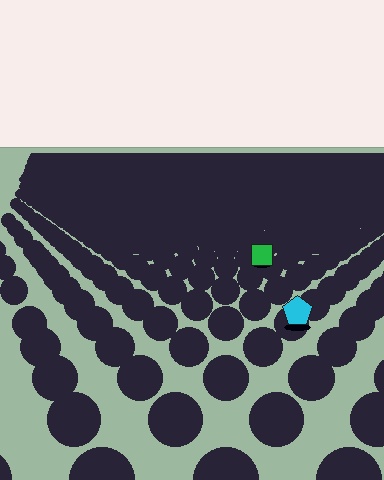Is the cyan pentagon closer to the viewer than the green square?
Yes. The cyan pentagon is closer — you can tell from the texture gradient: the ground texture is coarser near it.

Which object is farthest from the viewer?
The green square is farthest from the viewer. It appears smaller and the ground texture around it is denser.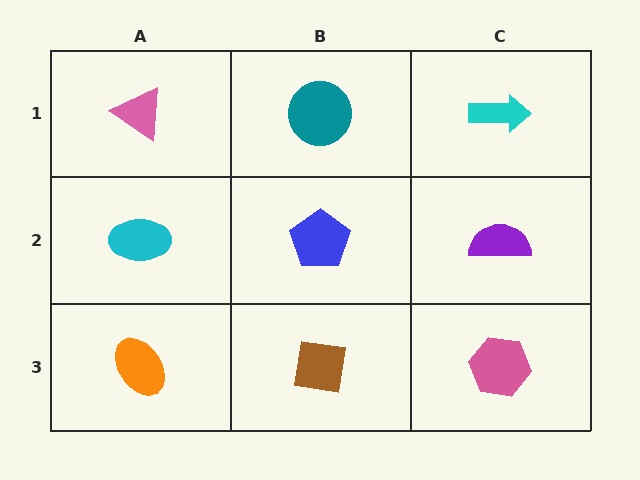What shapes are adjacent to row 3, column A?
A cyan ellipse (row 2, column A), a brown square (row 3, column B).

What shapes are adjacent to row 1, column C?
A purple semicircle (row 2, column C), a teal circle (row 1, column B).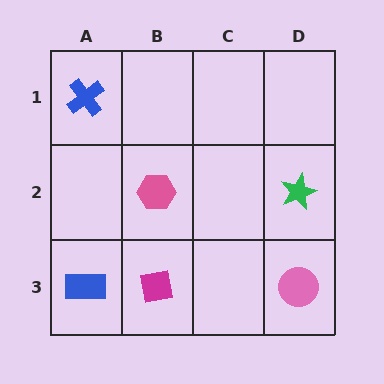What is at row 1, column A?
A blue cross.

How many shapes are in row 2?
2 shapes.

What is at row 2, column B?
A pink hexagon.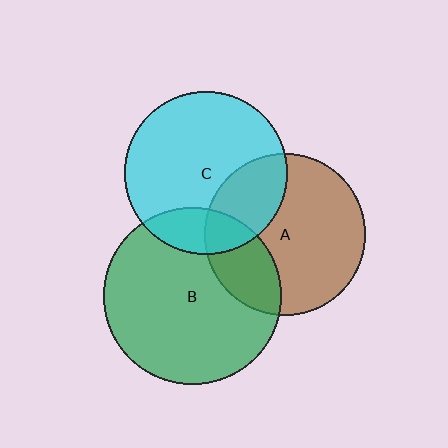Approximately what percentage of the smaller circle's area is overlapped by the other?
Approximately 20%.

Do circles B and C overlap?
Yes.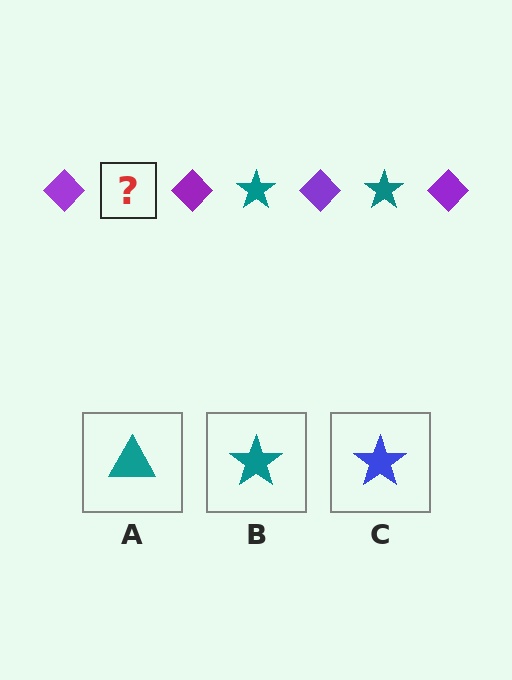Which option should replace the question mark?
Option B.